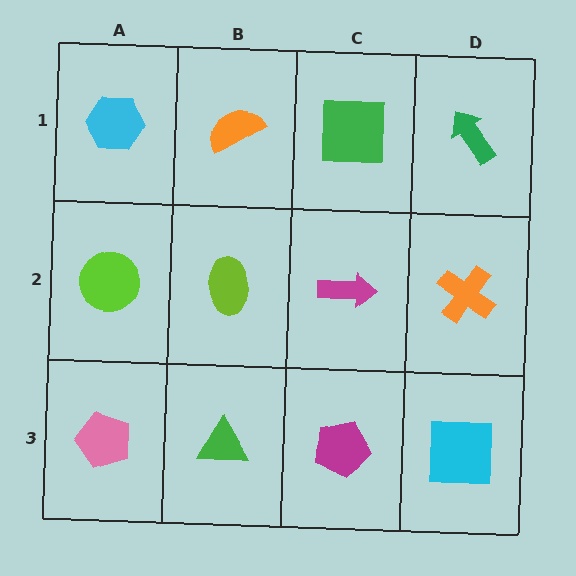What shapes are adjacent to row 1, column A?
A lime circle (row 2, column A), an orange semicircle (row 1, column B).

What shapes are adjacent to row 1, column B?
A lime ellipse (row 2, column B), a cyan hexagon (row 1, column A), a green square (row 1, column C).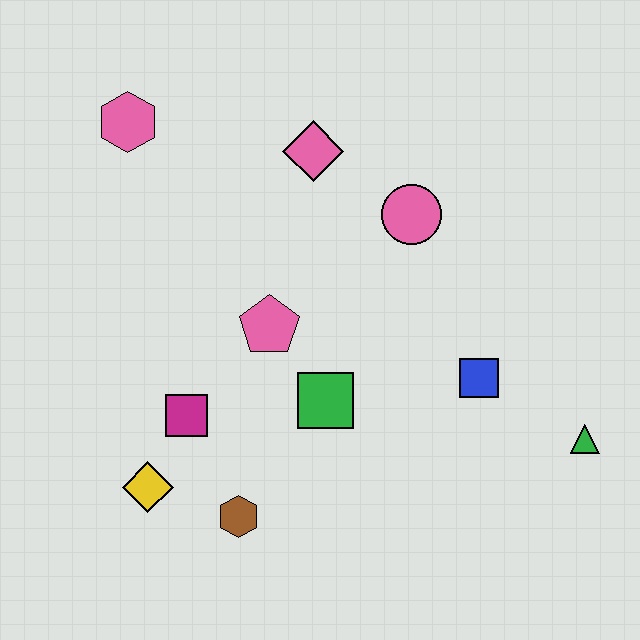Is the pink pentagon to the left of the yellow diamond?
No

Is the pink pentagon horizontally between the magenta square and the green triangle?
Yes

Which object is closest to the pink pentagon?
The green square is closest to the pink pentagon.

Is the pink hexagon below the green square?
No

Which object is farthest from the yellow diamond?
The green triangle is farthest from the yellow diamond.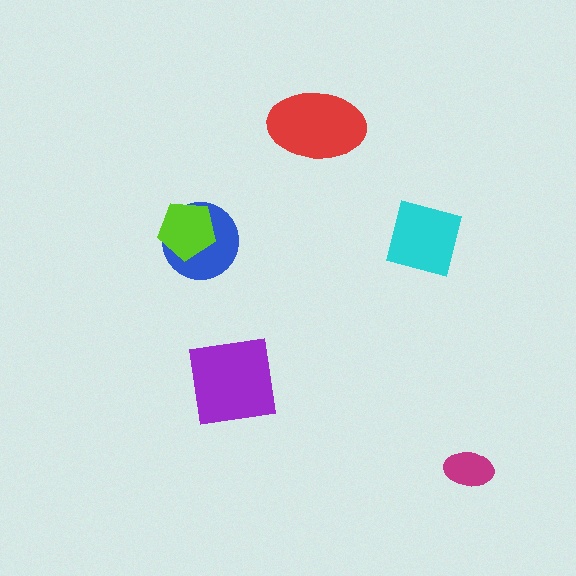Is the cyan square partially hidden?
No, no other shape covers it.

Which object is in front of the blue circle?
The lime pentagon is in front of the blue circle.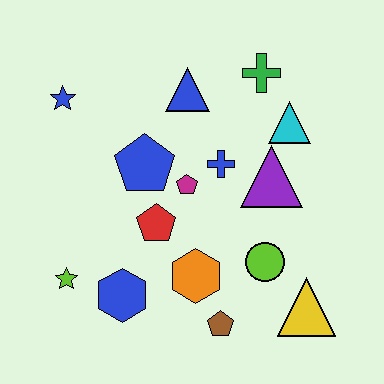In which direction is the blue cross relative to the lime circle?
The blue cross is above the lime circle.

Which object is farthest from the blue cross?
The lime star is farthest from the blue cross.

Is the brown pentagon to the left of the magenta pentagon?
No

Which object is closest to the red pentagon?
The magenta pentagon is closest to the red pentagon.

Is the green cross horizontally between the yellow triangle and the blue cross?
Yes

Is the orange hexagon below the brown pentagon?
No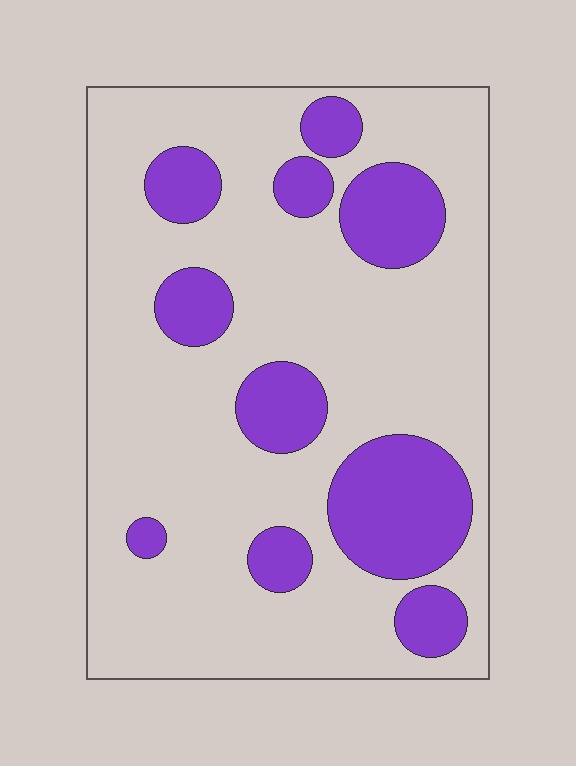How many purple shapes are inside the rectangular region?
10.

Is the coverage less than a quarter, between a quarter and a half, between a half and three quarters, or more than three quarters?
Less than a quarter.